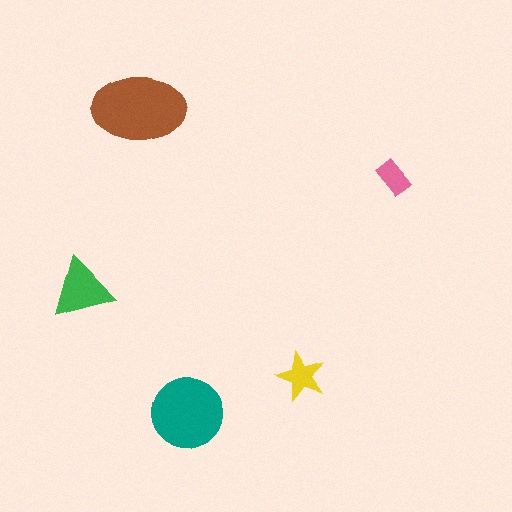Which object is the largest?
The brown ellipse.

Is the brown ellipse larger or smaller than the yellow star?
Larger.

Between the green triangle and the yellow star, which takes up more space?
The green triangle.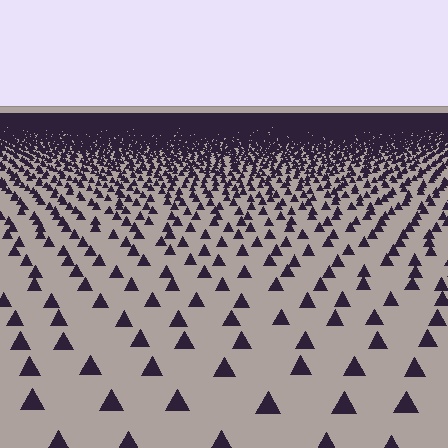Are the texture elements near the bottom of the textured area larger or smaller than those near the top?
Larger. Near the bottom, elements are closer to the viewer and appear at a bigger on-screen size.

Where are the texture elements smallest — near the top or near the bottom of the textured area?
Near the top.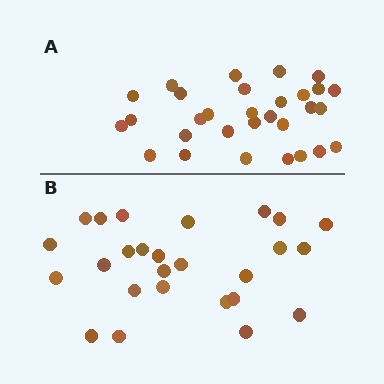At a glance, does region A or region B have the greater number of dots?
Region A (the top region) has more dots.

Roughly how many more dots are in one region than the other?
Region A has about 4 more dots than region B.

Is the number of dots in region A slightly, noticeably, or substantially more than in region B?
Region A has only slightly more — the two regions are fairly close. The ratio is roughly 1.2 to 1.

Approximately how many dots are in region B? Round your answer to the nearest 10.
About 30 dots. (The exact count is 26, which rounds to 30.)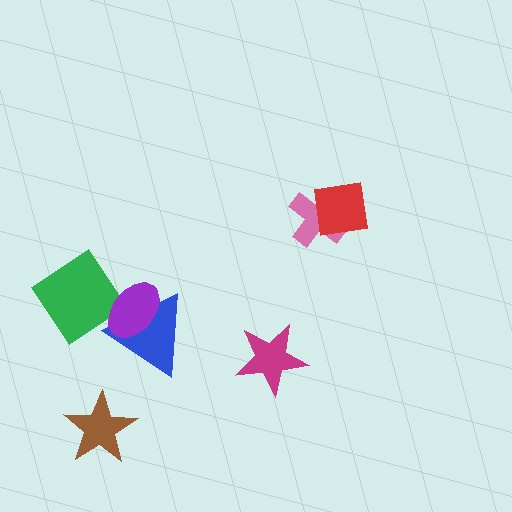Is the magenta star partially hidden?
No, no other shape covers it.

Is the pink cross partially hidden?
Yes, it is partially covered by another shape.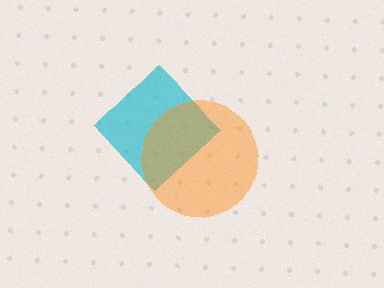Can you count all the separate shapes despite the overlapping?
Yes, there are 2 separate shapes.